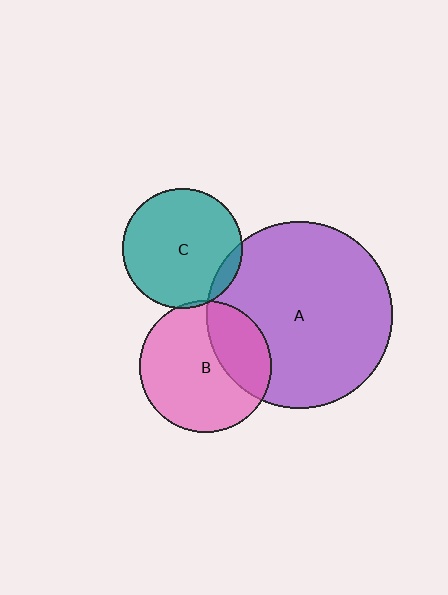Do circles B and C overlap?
Yes.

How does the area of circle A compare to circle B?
Approximately 2.0 times.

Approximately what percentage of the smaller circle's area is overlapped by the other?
Approximately 5%.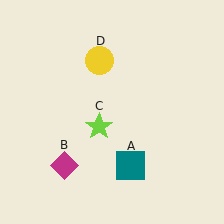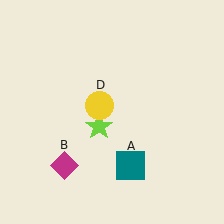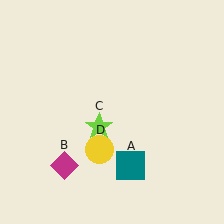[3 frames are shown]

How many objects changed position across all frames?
1 object changed position: yellow circle (object D).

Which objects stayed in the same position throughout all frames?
Teal square (object A) and magenta diamond (object B) and lime star (object C) remained stationary.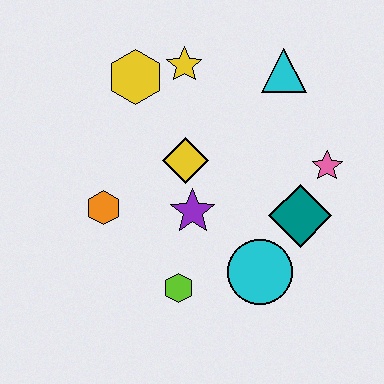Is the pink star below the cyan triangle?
Yes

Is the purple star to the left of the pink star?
Yes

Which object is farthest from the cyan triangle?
The lime hexagon is farthest from the cyan triangle.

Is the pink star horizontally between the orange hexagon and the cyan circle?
No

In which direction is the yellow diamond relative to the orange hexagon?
The yellow diamond is to the right of the orange hexagon.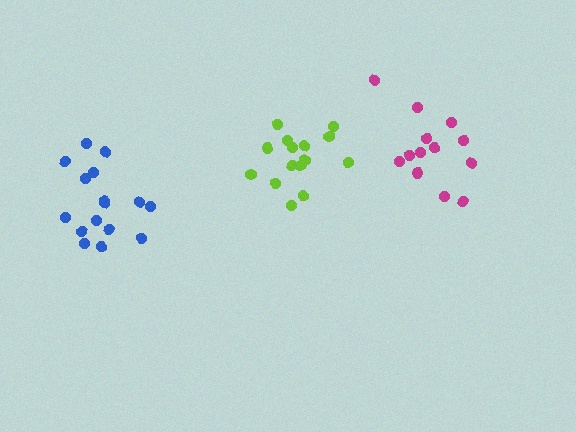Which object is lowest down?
The blue cluster is bottommost.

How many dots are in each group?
Group 1: 15 dots, Group 2: 16 dots, Group 3: 13 dots (44 total).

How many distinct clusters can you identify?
There are 3 distinct clusters.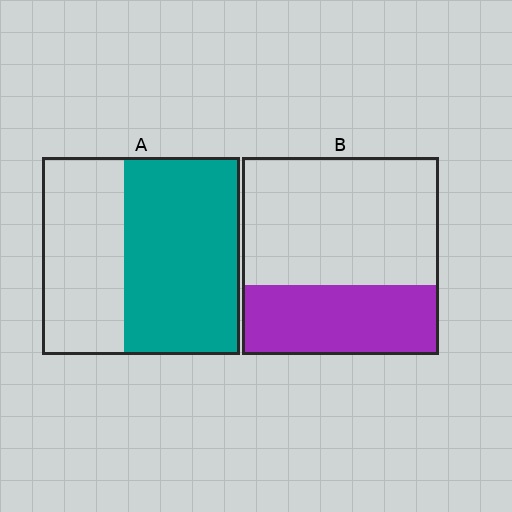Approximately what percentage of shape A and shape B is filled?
A is approximately 60% and B is approximately 35%.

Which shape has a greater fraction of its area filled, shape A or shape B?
Shape A.